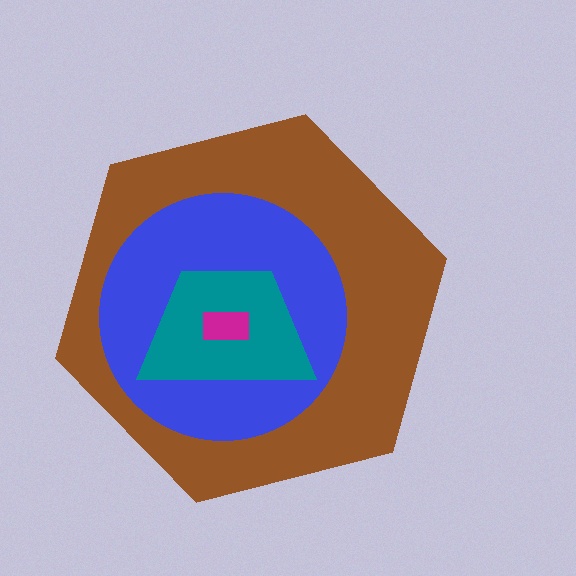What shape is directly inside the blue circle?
The teal trapezoid.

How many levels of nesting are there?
4.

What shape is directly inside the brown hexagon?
The blue circle.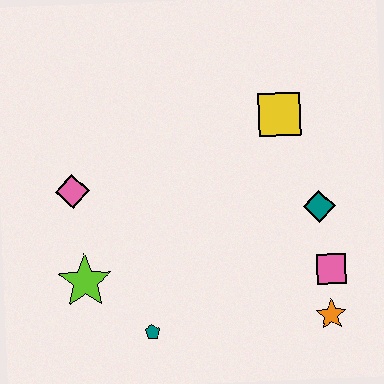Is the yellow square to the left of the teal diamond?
Yes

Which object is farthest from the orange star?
The pink diamond is farthest from the orange star.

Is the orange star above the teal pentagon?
Yes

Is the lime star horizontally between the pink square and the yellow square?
No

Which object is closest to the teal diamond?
The pink square is closest to the teal diamond.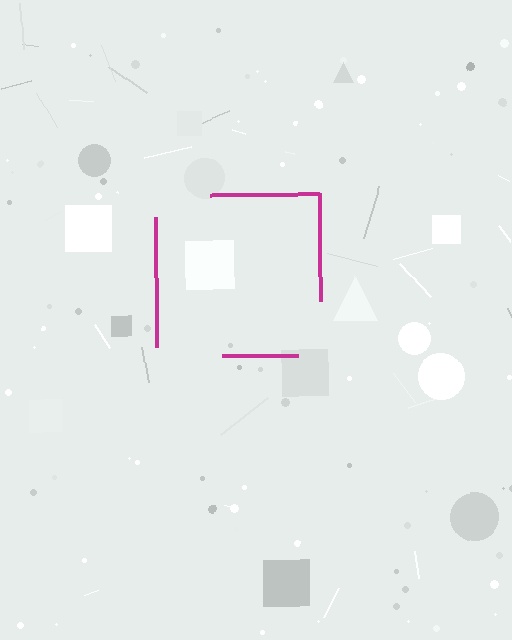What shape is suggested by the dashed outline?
The dashed outline suggests a square.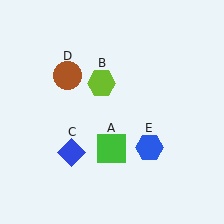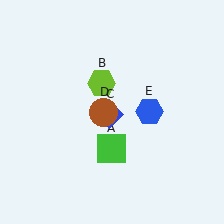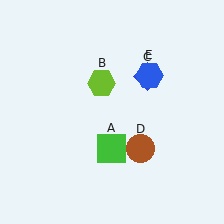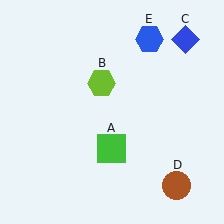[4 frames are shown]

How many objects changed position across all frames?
3 objects changed position: blue diamond (object C), brown circle (object D), blue hexagon (object E).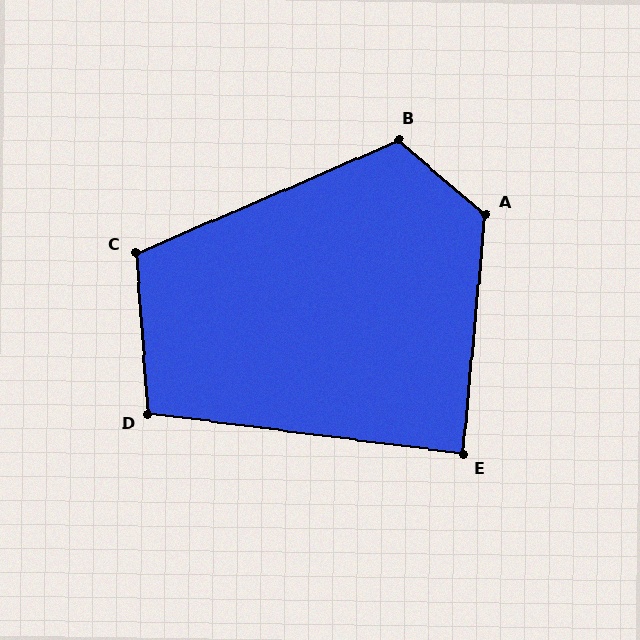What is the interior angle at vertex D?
Approximately 102 degrees (obtuse).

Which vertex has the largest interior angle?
A, at approximately 125 degrees.